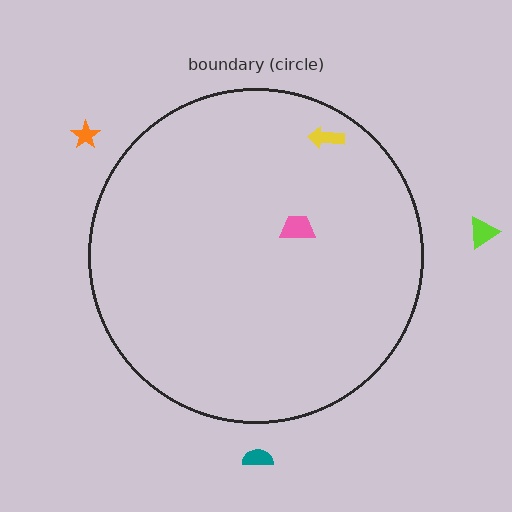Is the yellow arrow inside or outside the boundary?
Inside.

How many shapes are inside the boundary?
2 inside, 3 outside.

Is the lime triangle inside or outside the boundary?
Outside.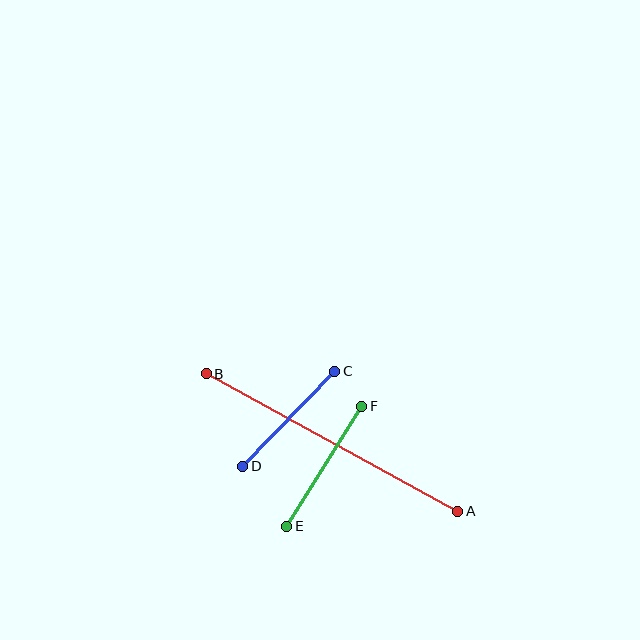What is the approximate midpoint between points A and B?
The midpoint is at approximately (332, 442) pixels.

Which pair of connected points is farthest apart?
Points A and B are farthest apart.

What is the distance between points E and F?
The distance is approximately 141 pixels.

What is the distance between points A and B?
The distance is approximately 287 pixels.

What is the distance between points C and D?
The distance is approximately 132 pixels.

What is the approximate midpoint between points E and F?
The midpoint is at approximately (324, 466) pixels.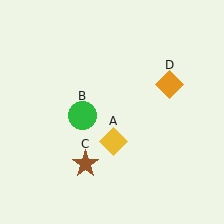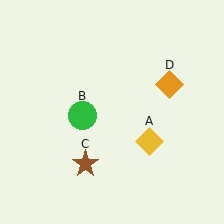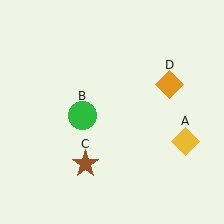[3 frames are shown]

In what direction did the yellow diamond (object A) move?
The yellow diamond (object A) moved right.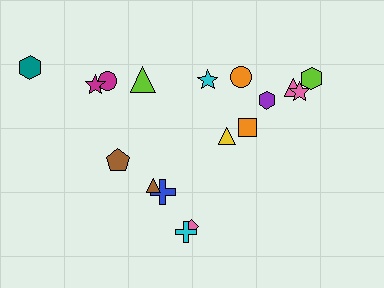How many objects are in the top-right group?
There are 8 objects.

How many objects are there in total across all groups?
There are 17 objects.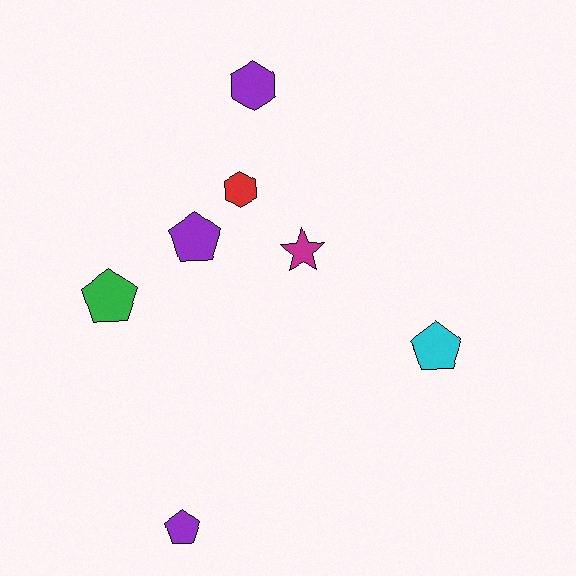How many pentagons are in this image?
There are 4 pentagons.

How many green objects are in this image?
There is 1 green object.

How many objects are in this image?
There are 7 objects.